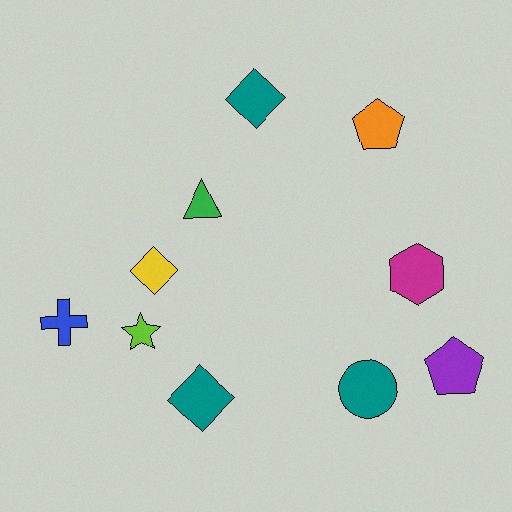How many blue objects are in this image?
There is 1 blue object.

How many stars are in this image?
There is 1 star.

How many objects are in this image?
There are 10 objects.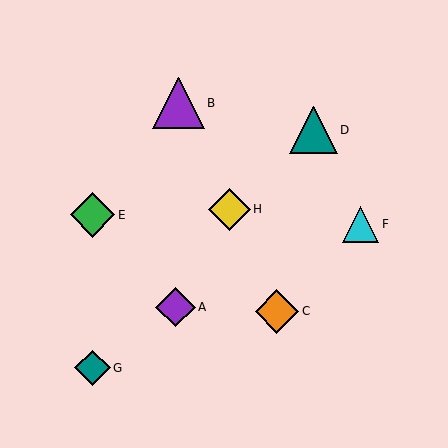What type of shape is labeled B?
Shape B is a purple triangle.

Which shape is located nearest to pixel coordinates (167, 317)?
The purple diamond (labeled A) at (176, 307) is nearest to that location.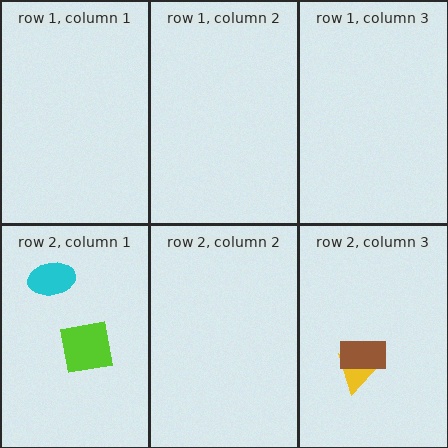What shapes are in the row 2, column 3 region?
The yellow triangle, the brown rectangle.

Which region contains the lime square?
The row 2, column 1 region.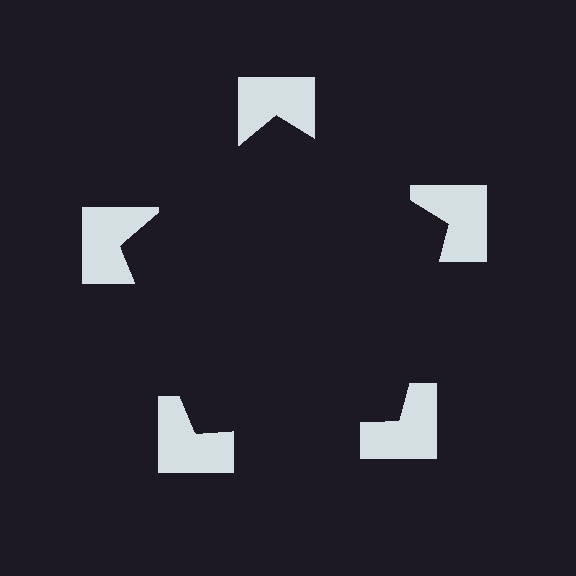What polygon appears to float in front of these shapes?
An illusory pentagon — its edges are inferred from the aligned wedge cuts in the notched squares, not physically drawn.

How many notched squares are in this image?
There are 5 — one at each vertex of the illusory pentagon.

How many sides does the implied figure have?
5 sides.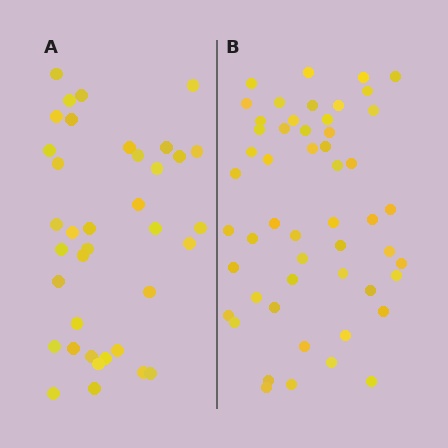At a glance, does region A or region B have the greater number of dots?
Region B (the right region) has more dots.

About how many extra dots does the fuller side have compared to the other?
Region B has approximately 15 more dots than region A.